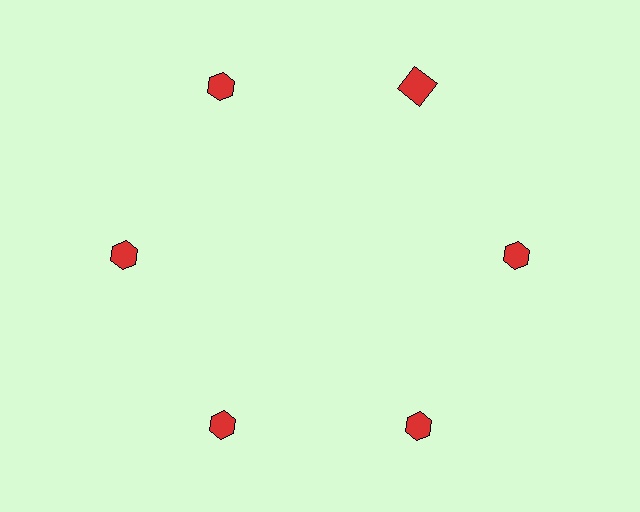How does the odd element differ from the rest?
It has a different shape: square instead of hexagon.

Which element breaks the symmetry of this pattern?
The red square at roughly the 1 o'clock position breaks the symmetry. All other shapes are red hexagons.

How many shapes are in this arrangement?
There are 6 shapes arranged in a ring pattern.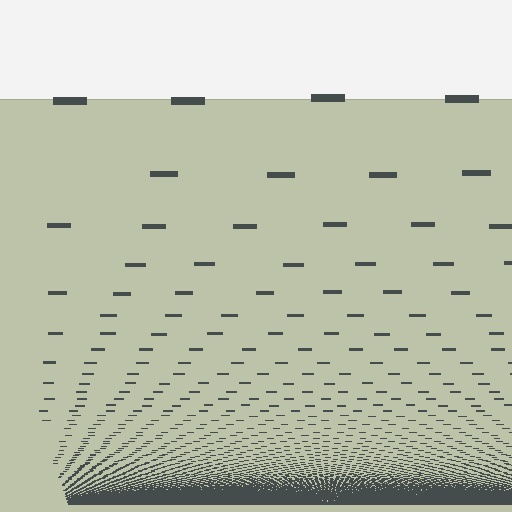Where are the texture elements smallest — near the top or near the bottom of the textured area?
Near the bottom.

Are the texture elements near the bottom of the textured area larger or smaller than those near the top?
Smaller. The gradient is inverted — elements near the bottom are smaller and denser.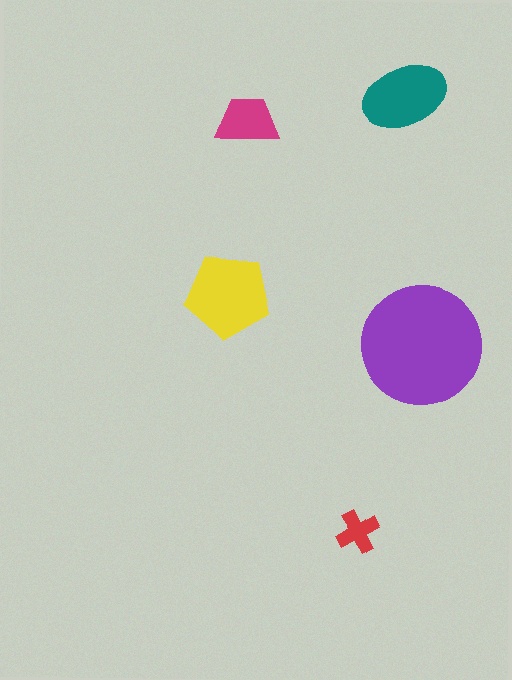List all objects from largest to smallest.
The purple circle, the yellow pentagon, the teal ellipse, the magenta trapezoid, the red cross.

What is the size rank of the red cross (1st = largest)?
5th.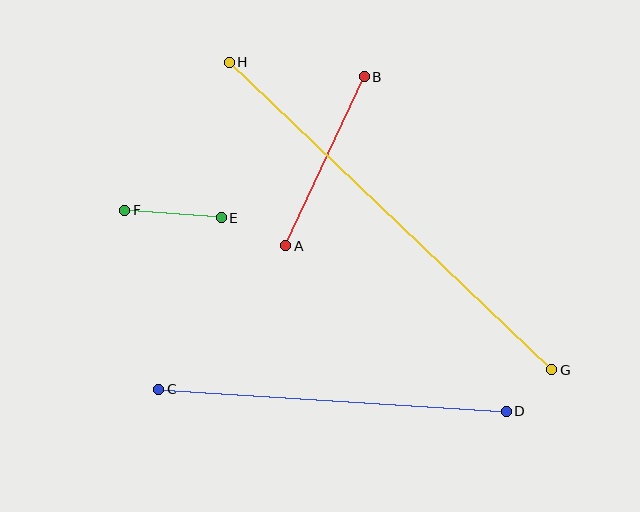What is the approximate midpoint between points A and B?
The midpoint is at approximately (325, 161) pixels.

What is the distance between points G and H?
The distance is approximately 446 pixels.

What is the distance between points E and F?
The distance is approximately 97 pixels.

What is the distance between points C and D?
The distance is approximately 348 pixels.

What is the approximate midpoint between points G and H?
The midpoint is at approximately (391, 216) pixels.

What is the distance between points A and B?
The distance is approximately 187 pixels.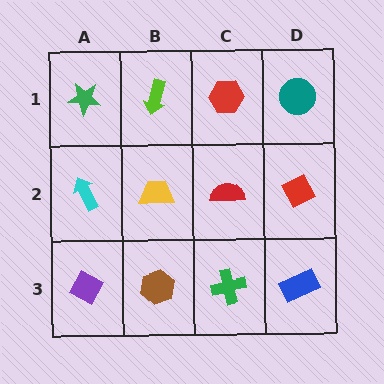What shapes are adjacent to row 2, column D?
A teal circle (row 1, column D), a blue rectangle (row 3, column D), a red semicircle (row 2, column C).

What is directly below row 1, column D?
A red diamond.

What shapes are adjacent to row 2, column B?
A lime arrow (row 1, column B), a brown hexagon (row 3, column B), a cyan arrow (row 2, column A), a red semicircle (row 2, column C).